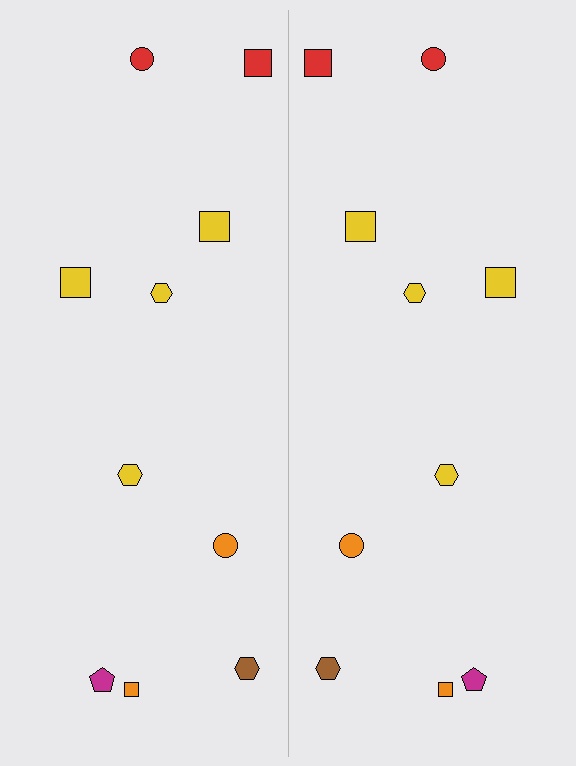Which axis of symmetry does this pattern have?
The pattern has a vertical axis of symmetry running through the center of the image.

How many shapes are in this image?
There are 20 shapes in this image.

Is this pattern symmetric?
Yes, this pattern has bilateral (reflection) symmetry.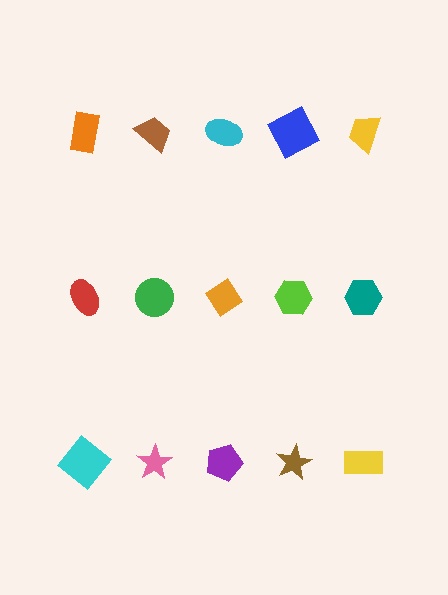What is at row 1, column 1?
An orange rectangle.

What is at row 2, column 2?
A green circle.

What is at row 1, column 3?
A cyan ellipse.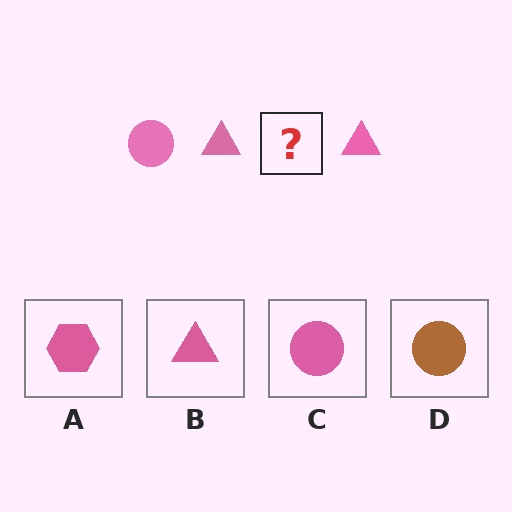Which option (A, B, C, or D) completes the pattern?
C.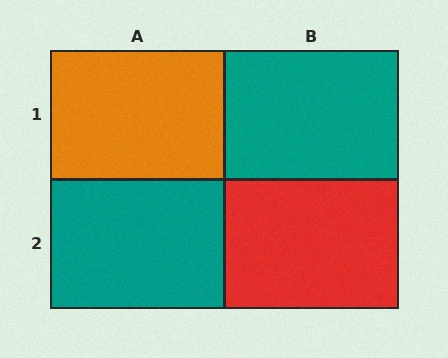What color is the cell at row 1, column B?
Teal.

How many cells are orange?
1 cell is orange.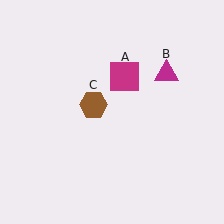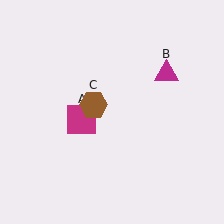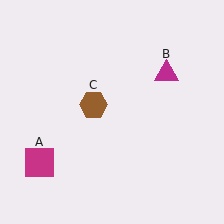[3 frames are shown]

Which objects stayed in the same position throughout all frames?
Magenta triangle (object B) and brown hexagon (object C) remained stationary.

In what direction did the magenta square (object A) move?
The magenta square (object A) moved down and to the left.